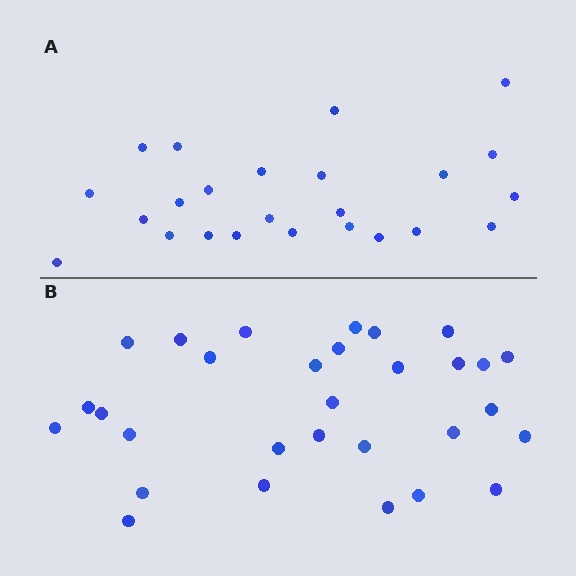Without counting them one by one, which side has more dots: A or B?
Region B (the bottom region) has more dots.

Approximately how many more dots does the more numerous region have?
Region B has about 6 more dots than region A.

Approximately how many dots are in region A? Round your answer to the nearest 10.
About 20 dots. (The exact count is 24, which rounds to 20.)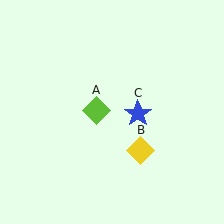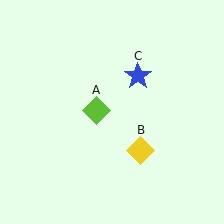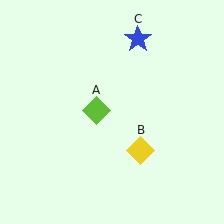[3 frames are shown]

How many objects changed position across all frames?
1 object changed position: blue star (object C).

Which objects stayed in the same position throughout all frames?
Lime diamond (object A) and yellow diamond (object B) remained stationary.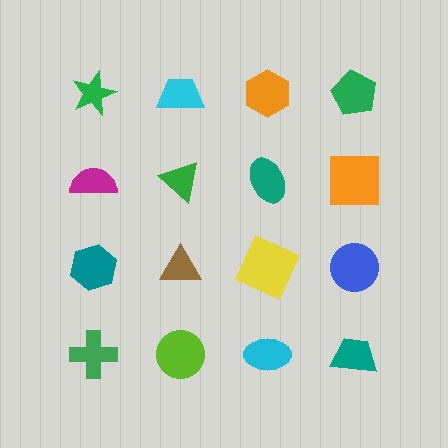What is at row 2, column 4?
An orange square.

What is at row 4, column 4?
A teal trapezoid.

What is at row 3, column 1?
A teal hexagon.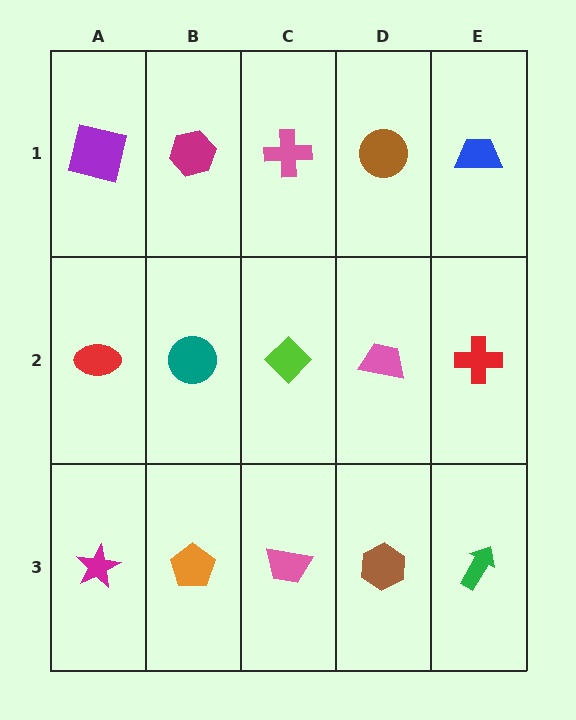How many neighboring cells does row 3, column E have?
2.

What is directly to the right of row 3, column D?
A green arrow.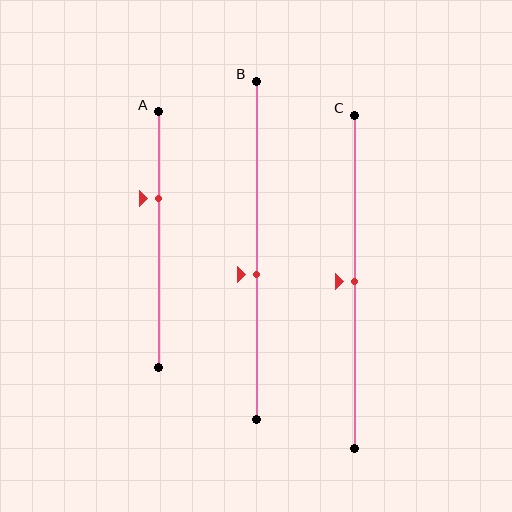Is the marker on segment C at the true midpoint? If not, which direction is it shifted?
Yes, the marker on segment C is at the true midpoint.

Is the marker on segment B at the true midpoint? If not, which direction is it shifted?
No, the marker on segment B is shifted downward by about 7% of the segment length.